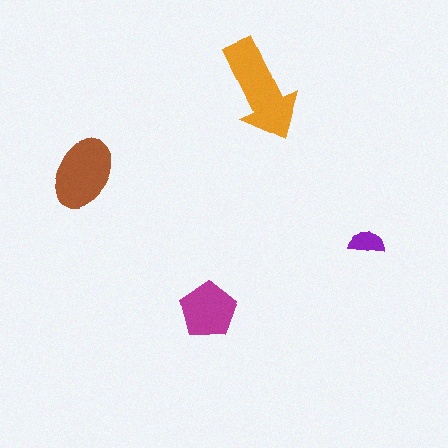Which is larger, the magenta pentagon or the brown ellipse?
The brown ellipse.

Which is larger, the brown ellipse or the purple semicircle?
The brown ellipse.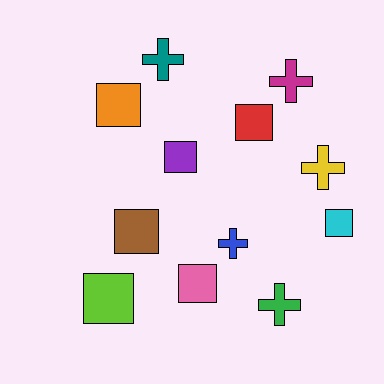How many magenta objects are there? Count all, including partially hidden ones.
There is 1 magenta object.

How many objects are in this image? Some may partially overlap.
There are 12 objects.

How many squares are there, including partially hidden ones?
There are 7 squares.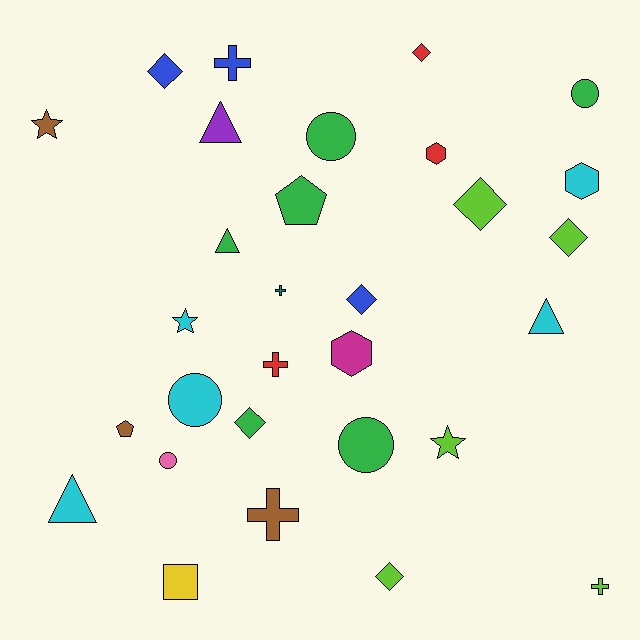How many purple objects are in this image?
There is 1 purple object.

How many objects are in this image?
There are 30 objects.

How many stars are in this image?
There are 3 stars.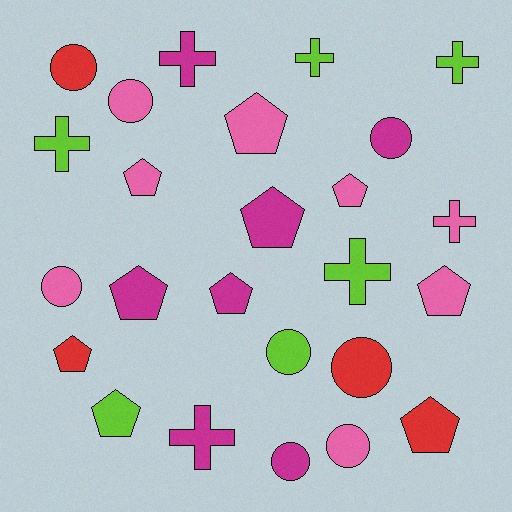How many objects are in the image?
There are 25 objects.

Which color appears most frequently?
Pink, with 8 objects.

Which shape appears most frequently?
Pentagon, with 10 objects.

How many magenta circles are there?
There are 2 magenta circles.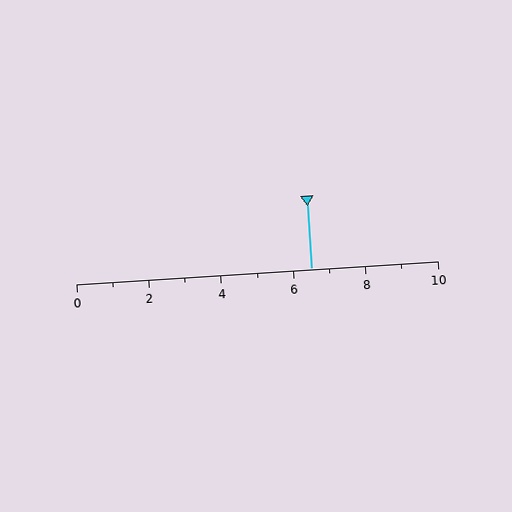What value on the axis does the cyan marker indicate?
The marker indicates approximately 6.5.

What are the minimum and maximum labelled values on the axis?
The axis runs from 0 to 10.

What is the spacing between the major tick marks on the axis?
The major ticks are spaced 2 apart.